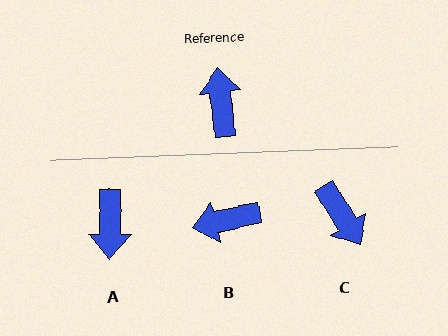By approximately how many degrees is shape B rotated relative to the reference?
Approximately 97 degrees counter-clockwise.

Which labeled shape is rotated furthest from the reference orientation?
A, about 174 degrees away.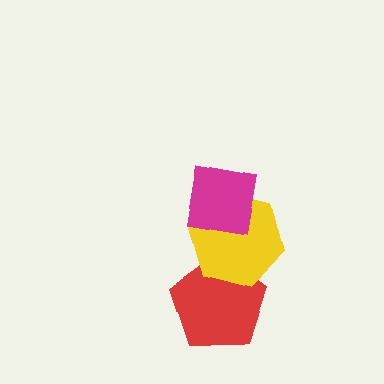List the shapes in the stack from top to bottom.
From top to bottom: the magenta square, the yellow hexagon, the red pentagon.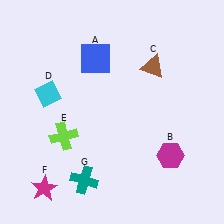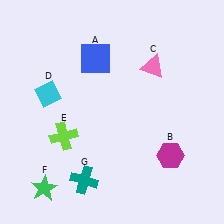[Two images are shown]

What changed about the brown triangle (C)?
In Image 1, C is brown. In Image 2, it changed to pink.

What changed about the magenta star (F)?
In Image 1, F is magenta. In Image 2, it changed to green.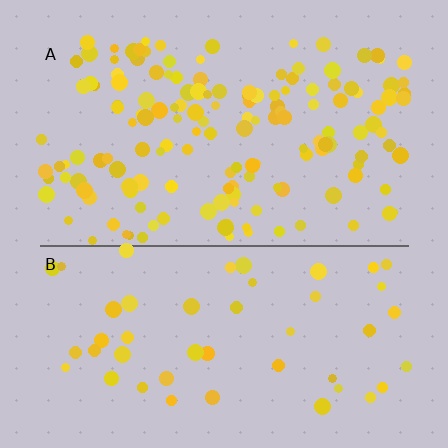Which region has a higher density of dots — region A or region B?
A (the top).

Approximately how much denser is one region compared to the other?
Approximately 3.1× — region A over region B.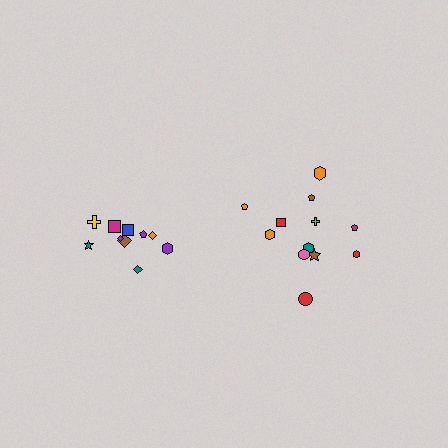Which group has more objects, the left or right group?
The right group.